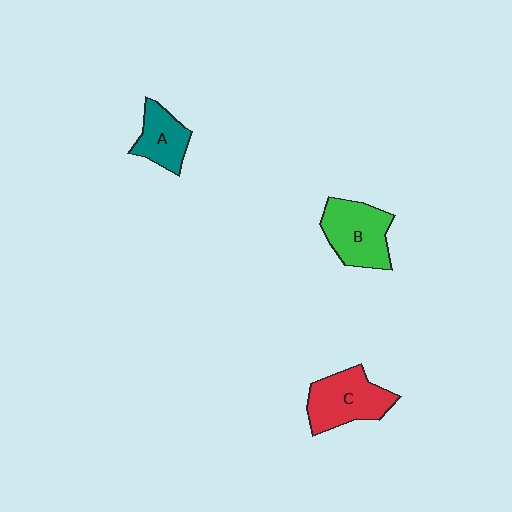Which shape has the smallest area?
Shape A (teal).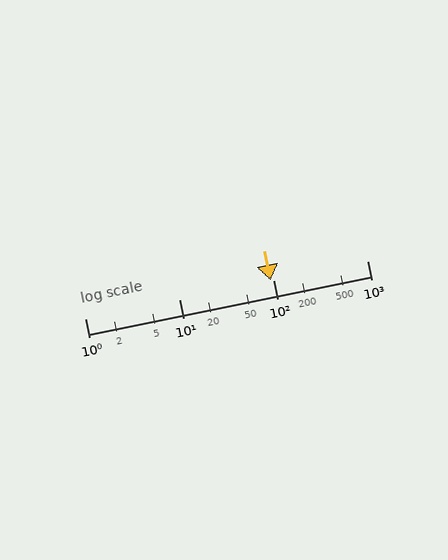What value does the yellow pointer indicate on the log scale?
The pointer indicates approximately 95.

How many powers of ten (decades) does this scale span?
The scale spans 3 decades, from 1 to 1000.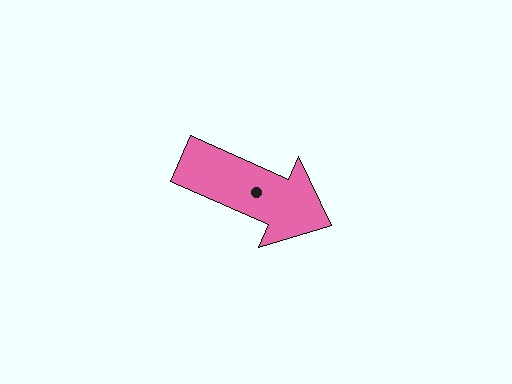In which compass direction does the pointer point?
Southeast.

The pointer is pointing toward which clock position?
Roughly 4 o'clock.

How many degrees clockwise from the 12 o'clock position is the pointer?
Approximately 114 degrees.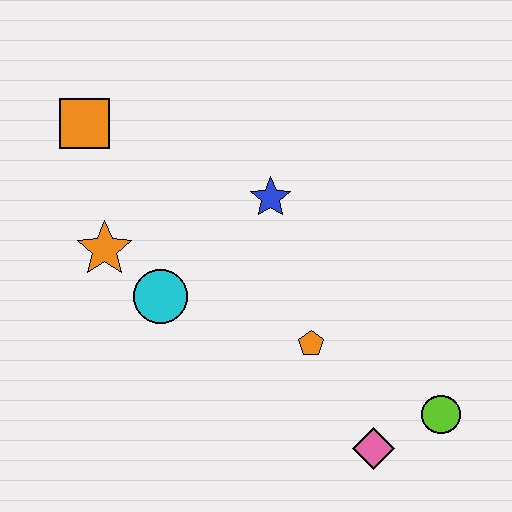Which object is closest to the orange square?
The orange star is closest to the orange square.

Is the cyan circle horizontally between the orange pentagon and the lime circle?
No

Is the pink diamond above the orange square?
No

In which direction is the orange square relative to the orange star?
The orange square is above the orange star.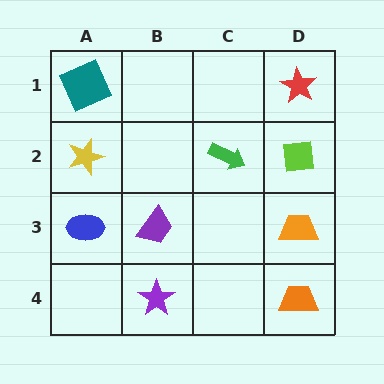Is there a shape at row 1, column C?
No, that cell is empty.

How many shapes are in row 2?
3 shapes.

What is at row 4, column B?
A purple star.